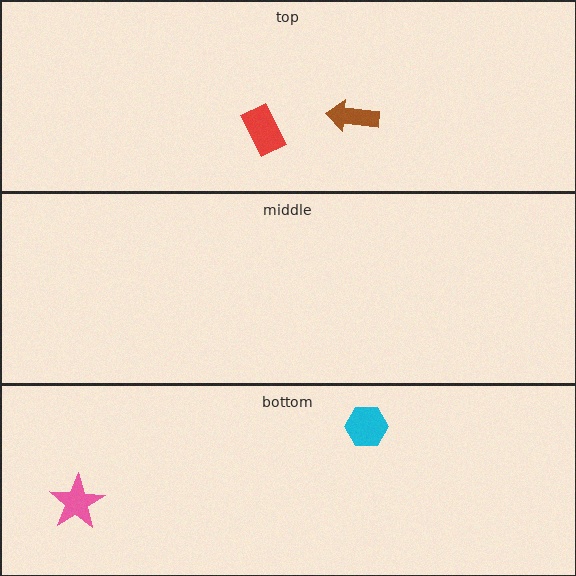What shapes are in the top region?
The red rectangle, the brown arrow.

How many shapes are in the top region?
2.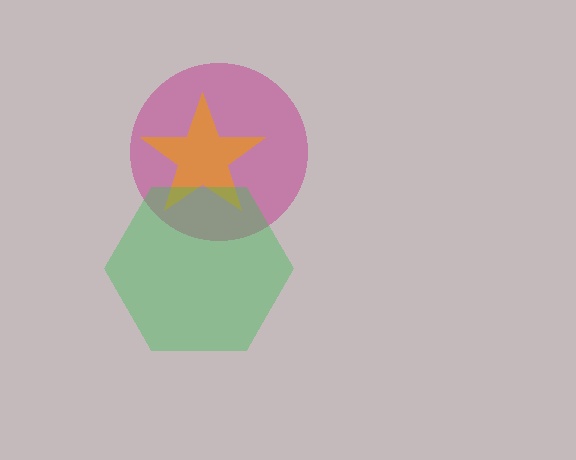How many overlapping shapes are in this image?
There are 3 overlapping shapes in the image.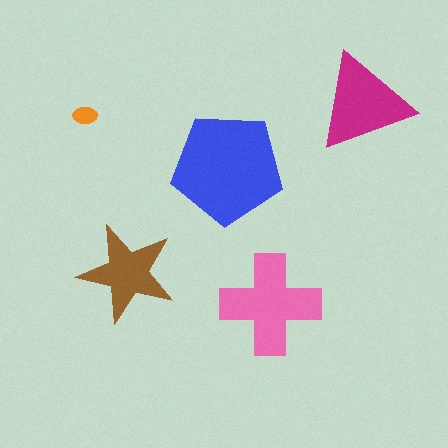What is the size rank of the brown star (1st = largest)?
4th.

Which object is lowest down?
The pink cross is bottommost.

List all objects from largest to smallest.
The blue pentagon, the pink cross, the magenta triangle, the brown star, the orange ellipse.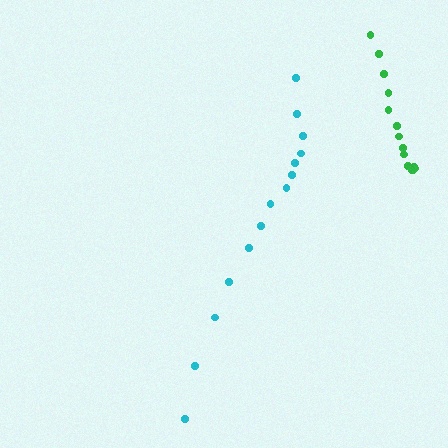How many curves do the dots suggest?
There are 2 distinct paths.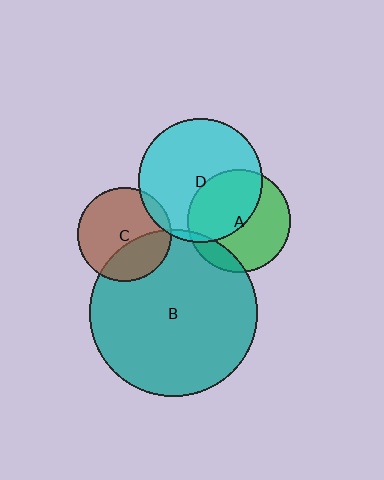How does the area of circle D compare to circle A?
Approximately 1.4 times.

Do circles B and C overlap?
Yes.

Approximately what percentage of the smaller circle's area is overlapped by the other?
Approximately 35%.